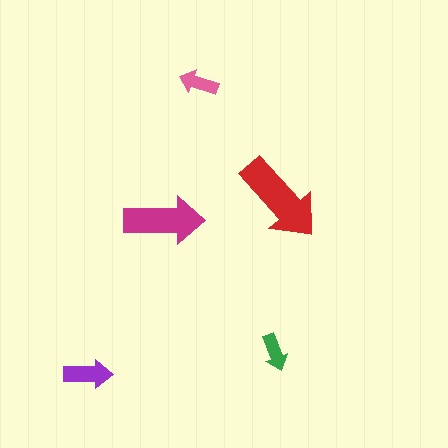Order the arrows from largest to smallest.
the red one, the magenta one, the purple one, the pink one, the green one.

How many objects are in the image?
There are 5 objects in the image.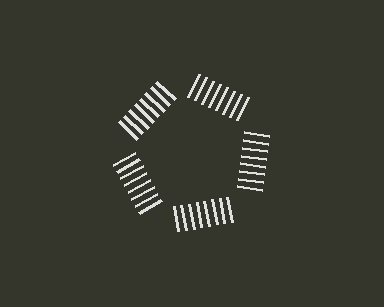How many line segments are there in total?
40 — 8 along each of the 5 edges.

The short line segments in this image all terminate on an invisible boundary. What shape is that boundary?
An illusory pentagon — the line segments terminate on its edges but no continuous stroke is drawn.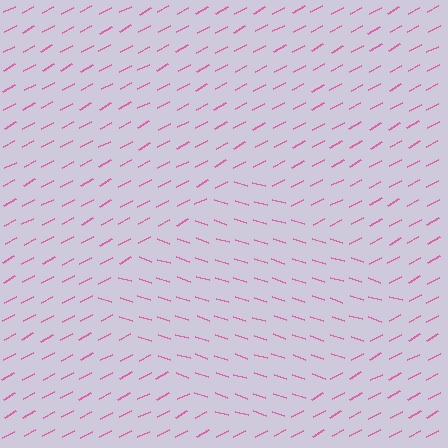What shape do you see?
I see a diamond.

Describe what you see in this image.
The image is filled with small pink line segments. A diamond region in the image has lines oriented differently from the surrounding lines, creating a visible texture boundary.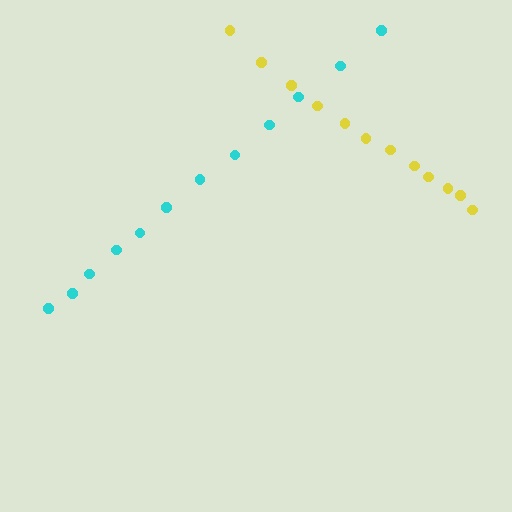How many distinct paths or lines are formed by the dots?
There are 2 distinct paths.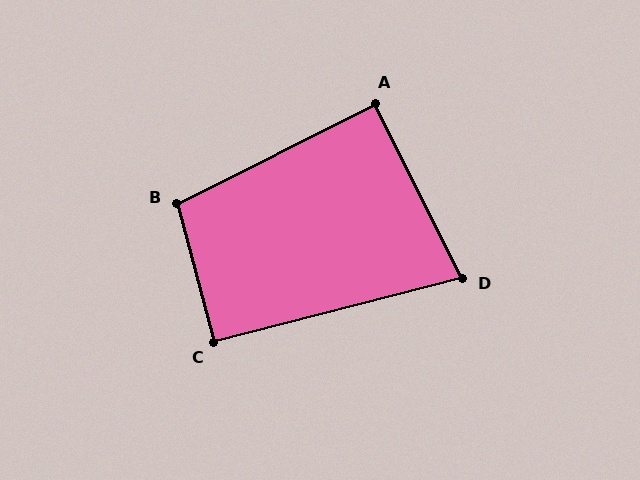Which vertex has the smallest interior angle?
D, at approximately 78 degrees.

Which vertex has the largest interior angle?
B, at approximately 102 degrees.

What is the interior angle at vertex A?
Approximately 90 degrees (approximately right).